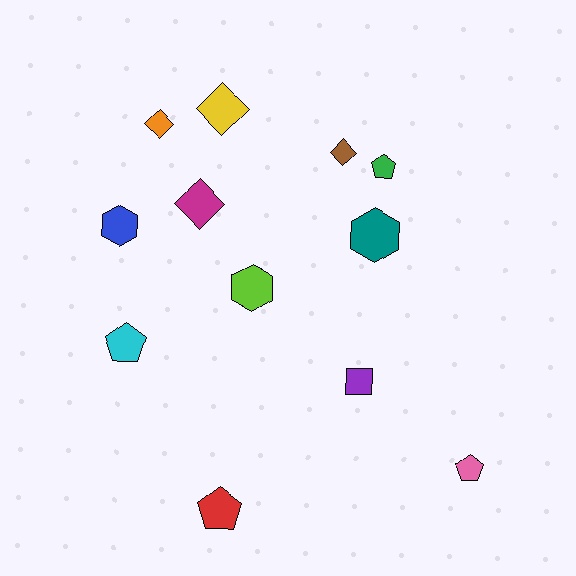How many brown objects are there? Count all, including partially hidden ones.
There is 1 brown object.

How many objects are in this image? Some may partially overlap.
There are 12 objects.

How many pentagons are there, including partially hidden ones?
There are 4 pentagons.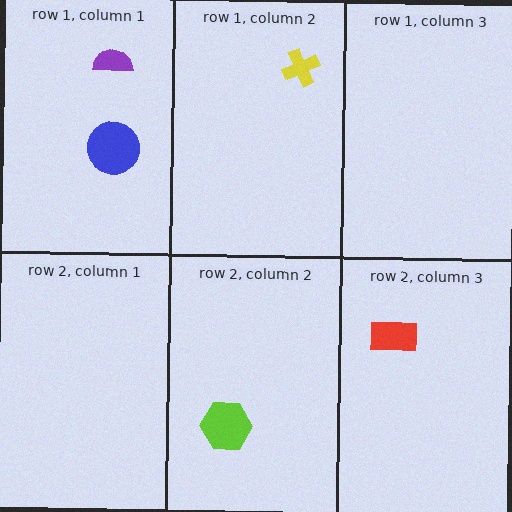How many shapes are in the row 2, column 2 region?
1.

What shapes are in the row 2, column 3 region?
The red rectangle.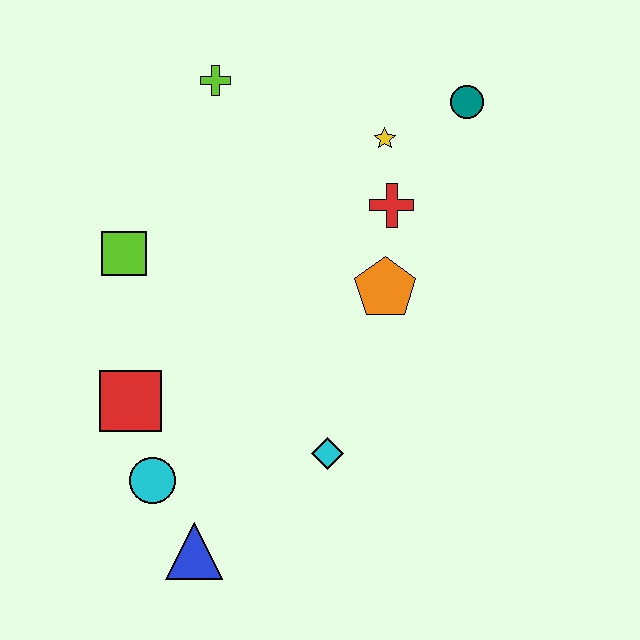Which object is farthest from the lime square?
The teal circle is farthest from the lime square.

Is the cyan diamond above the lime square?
No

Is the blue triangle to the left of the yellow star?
Yes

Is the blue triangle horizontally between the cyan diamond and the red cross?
No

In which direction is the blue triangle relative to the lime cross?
The blue triangle is below the lime cross.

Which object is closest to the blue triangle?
The cyan circle is closest to the blue triangle.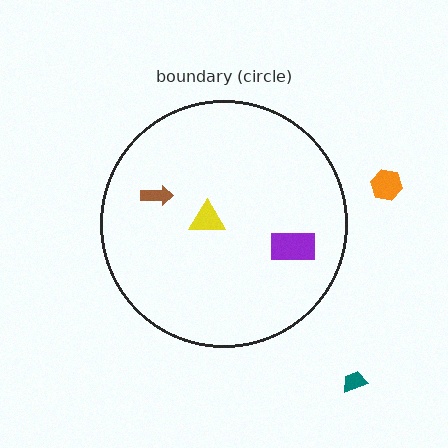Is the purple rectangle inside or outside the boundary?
Inside.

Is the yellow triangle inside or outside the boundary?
Inside.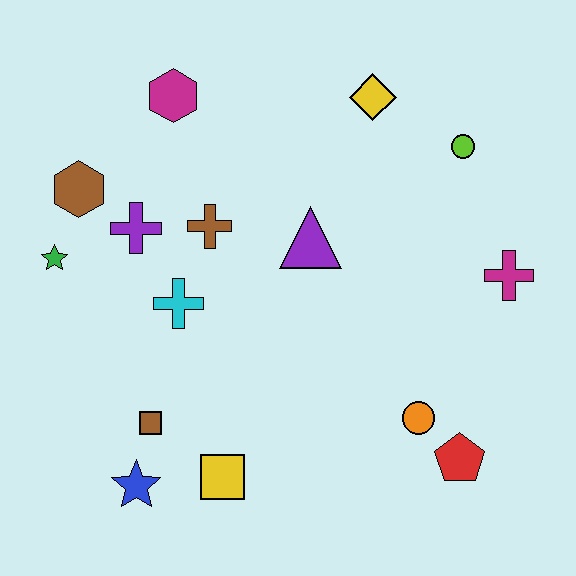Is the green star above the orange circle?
Yes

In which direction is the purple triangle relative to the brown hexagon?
The purple triangle is to the right of the brown hexagon.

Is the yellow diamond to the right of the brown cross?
Yes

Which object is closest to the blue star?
The brown square is closest to the blue star.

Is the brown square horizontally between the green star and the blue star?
No